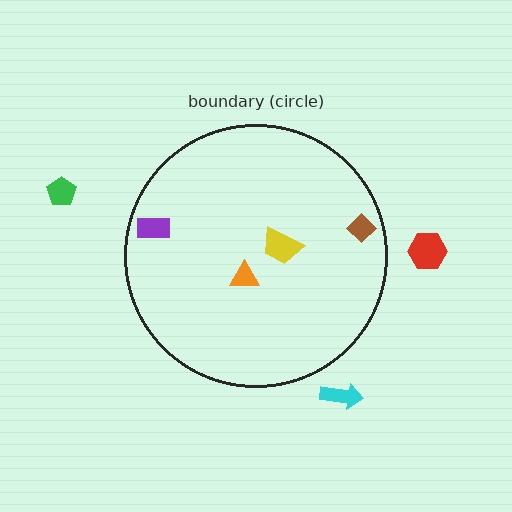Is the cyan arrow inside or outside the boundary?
Outside.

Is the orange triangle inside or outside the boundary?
Inside.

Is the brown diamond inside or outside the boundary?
Inside.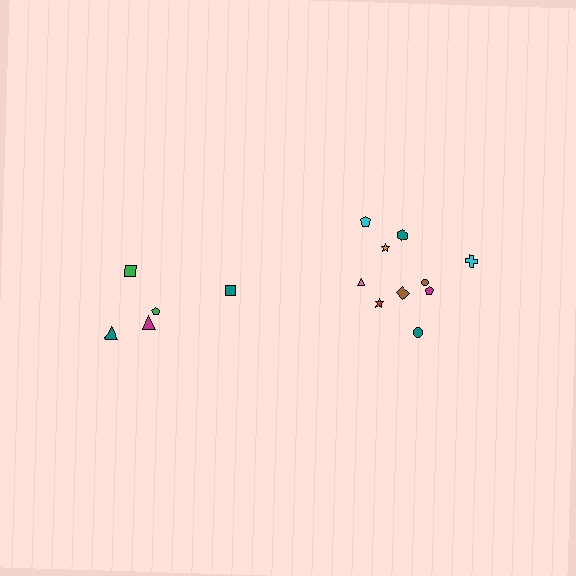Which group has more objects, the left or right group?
The right group.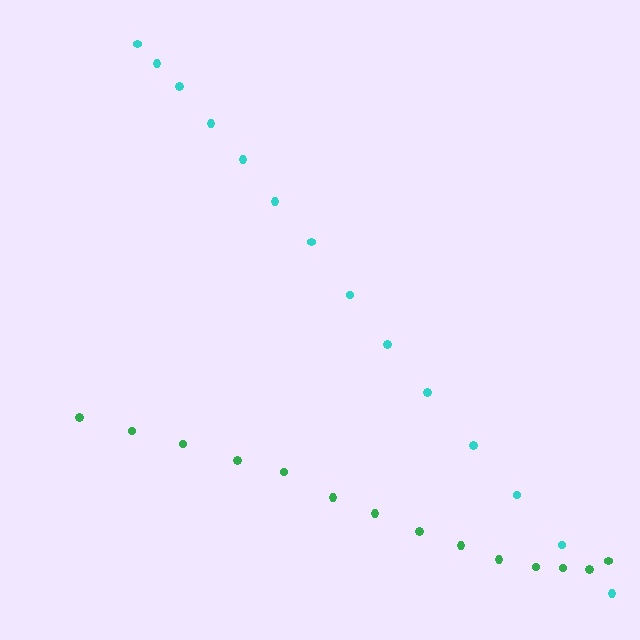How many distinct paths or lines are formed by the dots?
There are 2 distinct paths.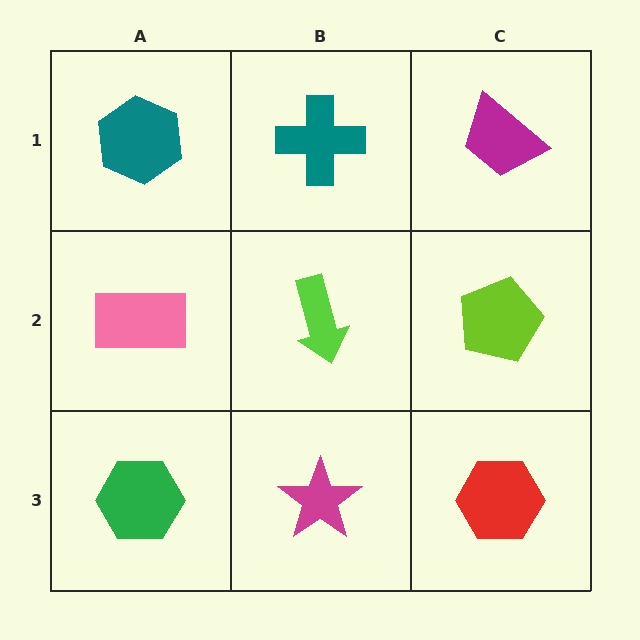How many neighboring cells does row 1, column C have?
2.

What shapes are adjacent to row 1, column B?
A lime arrow (row 2, column B), a teal hexagon (row 1, column A), a magenta trapezoid (row 1, column C).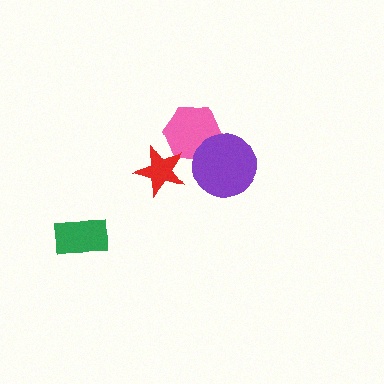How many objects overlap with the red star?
1 object overlaps with the red star.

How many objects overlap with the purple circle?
1 object overlaps with the purple circle.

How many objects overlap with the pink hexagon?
2 objects overlap with the pink hexagon.